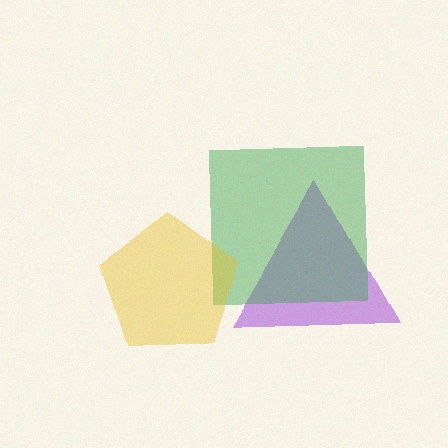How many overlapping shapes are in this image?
There are 3 overlapping shapes in the image.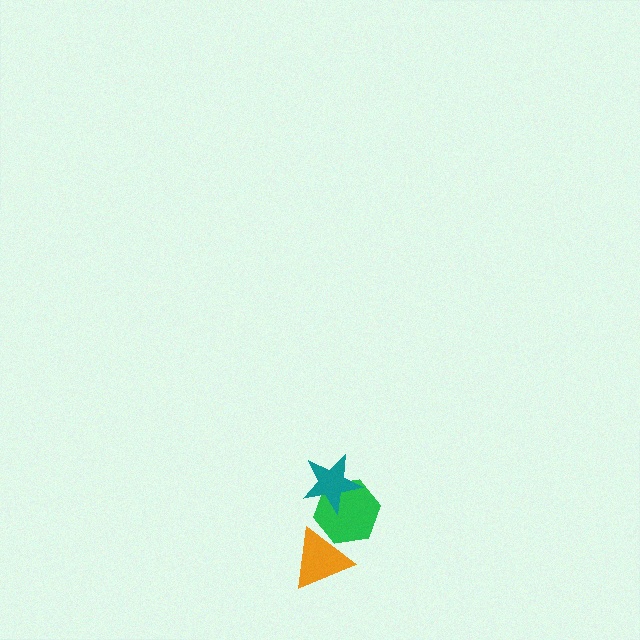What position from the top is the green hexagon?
The green hexagon is 2nd from the top.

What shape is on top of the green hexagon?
The teal star is on top of the green hexagon.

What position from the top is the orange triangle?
The orange triangle is 3rd from the top.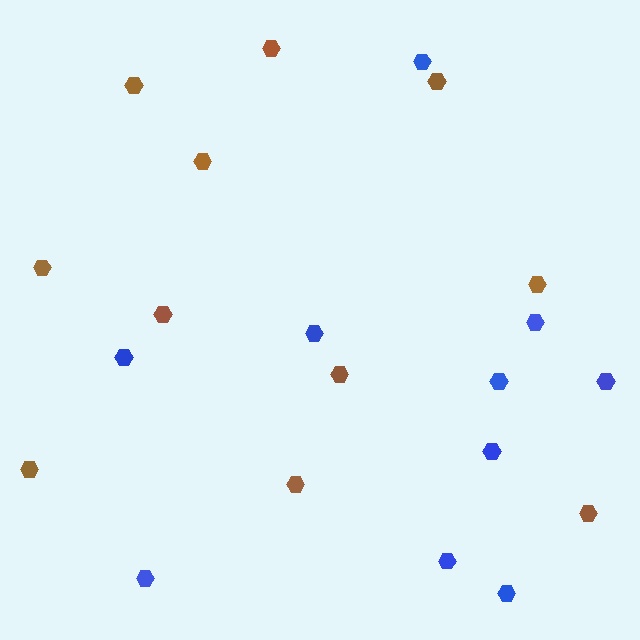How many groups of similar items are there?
There are 2 groups: one group of brown hexagons (11) and one group of blue hexagons (10).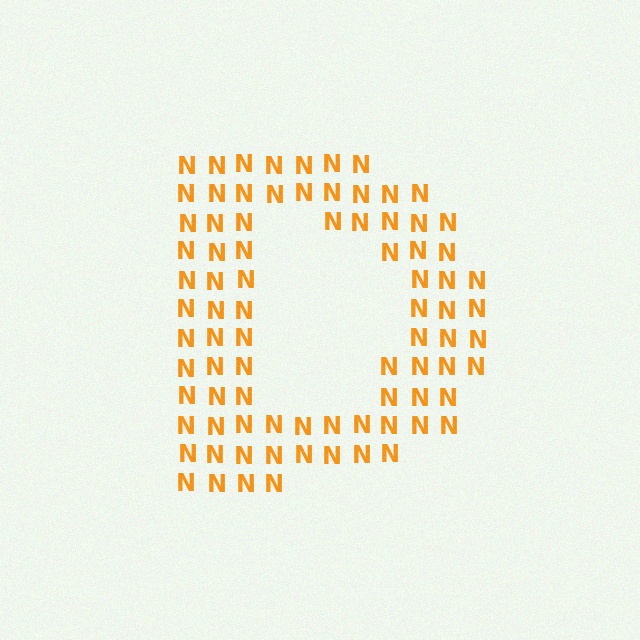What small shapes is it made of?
It is made of small letter N's.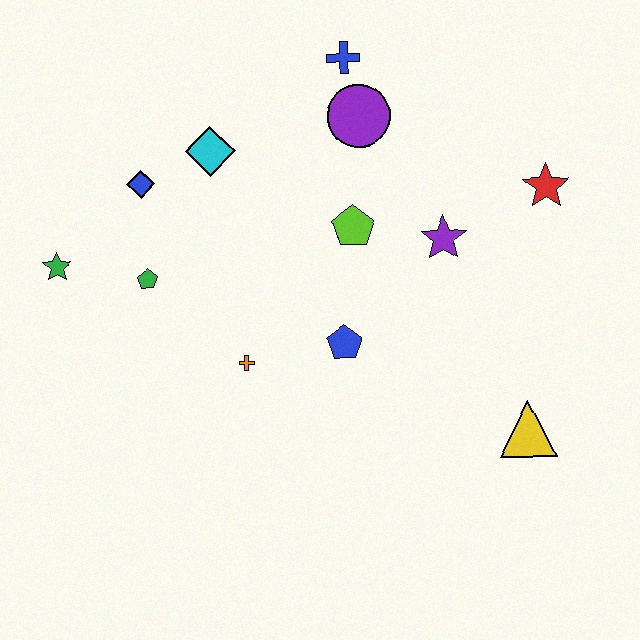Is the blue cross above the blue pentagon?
Yes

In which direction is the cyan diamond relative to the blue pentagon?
The cyan diamond is above the blue pentagon.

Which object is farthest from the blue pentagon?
The green star is farthest from the blue pentagon.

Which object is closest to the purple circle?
The blue cross is closest to the purple circle.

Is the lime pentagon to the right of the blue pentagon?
Yes